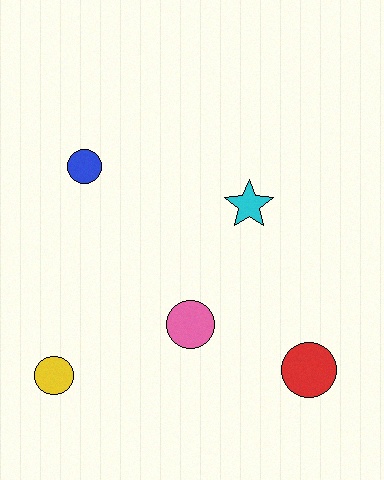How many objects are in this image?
There are 5 objects.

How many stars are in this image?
There is 1 star.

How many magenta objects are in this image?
There are no magenta objects.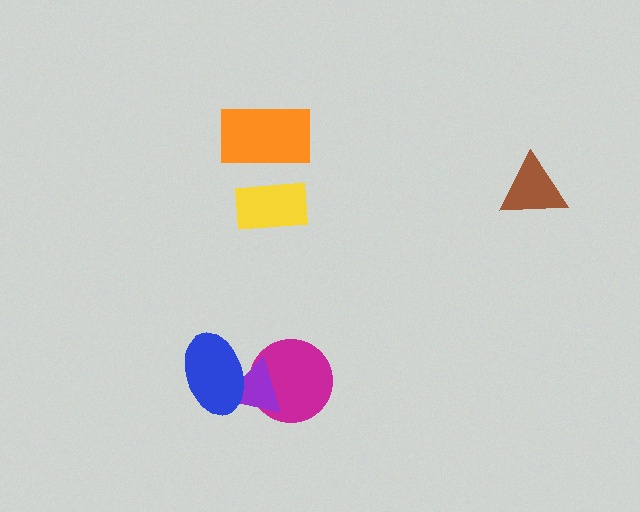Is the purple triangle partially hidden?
Yes, it is partially covered by another shape.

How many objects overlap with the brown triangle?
0 objects overlap with the brown triangle.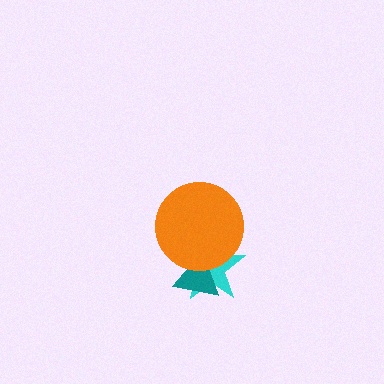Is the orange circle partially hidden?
No, no other shape covers it.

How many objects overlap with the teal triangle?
2 objects overlap with the teal triangle.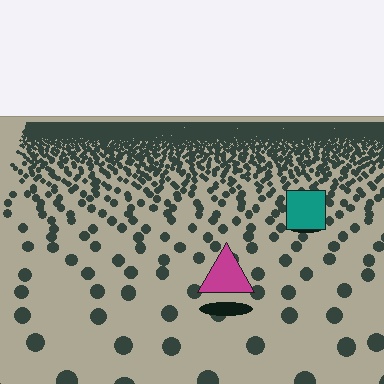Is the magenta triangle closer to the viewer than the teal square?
Yes. The magenta triangle is closer — you can tell from the texture gradient: the ground texture is coarser near it.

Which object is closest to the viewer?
The magenta triangle is closest. The texture marks near it are larger and more spread out.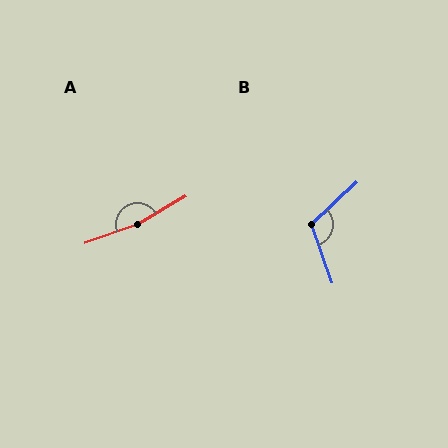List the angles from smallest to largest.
B (114°), A (169°).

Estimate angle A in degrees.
Approximately 169 degrees.